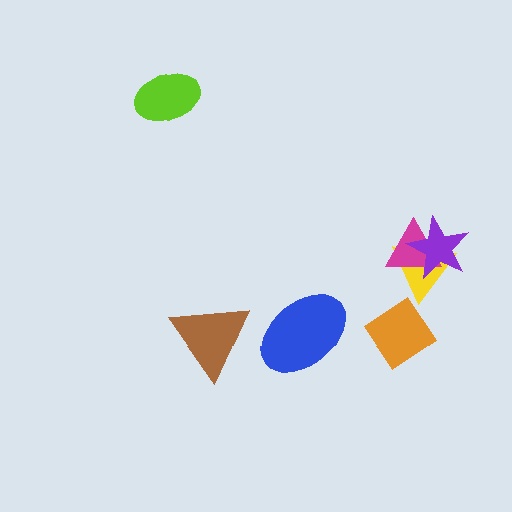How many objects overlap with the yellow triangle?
2 objects overlap with the yellow triangle.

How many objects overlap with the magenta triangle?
2 objects overlap with the magenta triangle.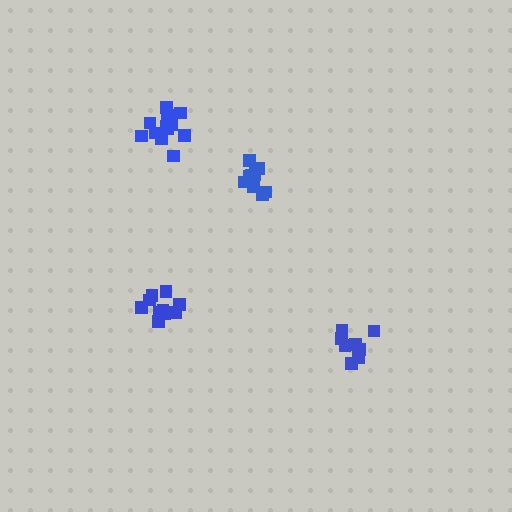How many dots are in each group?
Group 1: 11 dots, Group 2: 10 dots, Group 3: 8 dots, Group 4: 12 dots (41 total).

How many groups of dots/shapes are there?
There are 4 groups.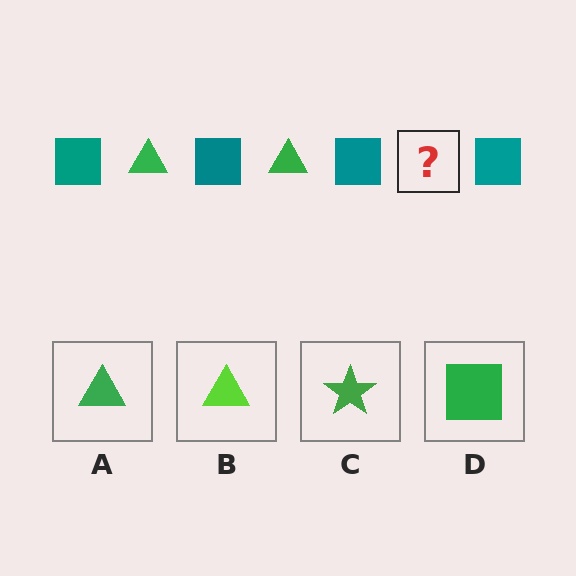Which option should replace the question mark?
Option A.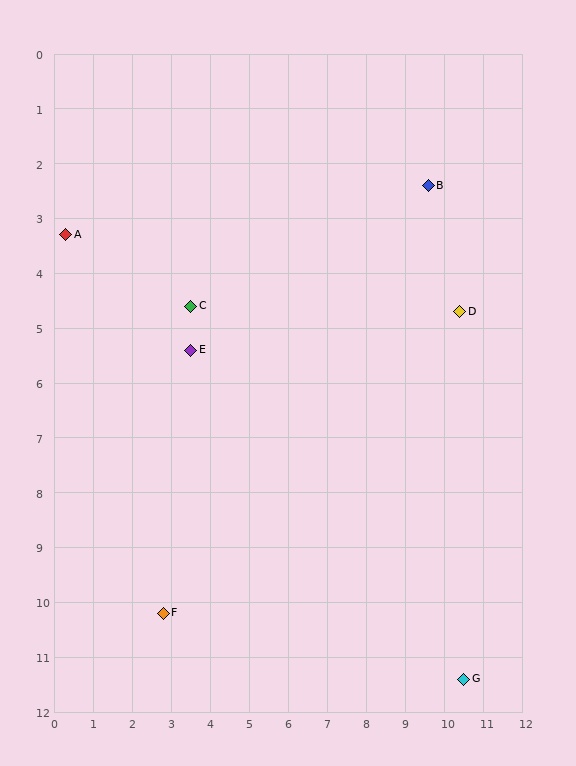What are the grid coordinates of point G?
Point G is at approximately (10.5, 11.4).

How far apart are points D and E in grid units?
Points D and E are about 6.9 grid units apart.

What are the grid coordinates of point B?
Point B is at approximately (9.6, 2.4).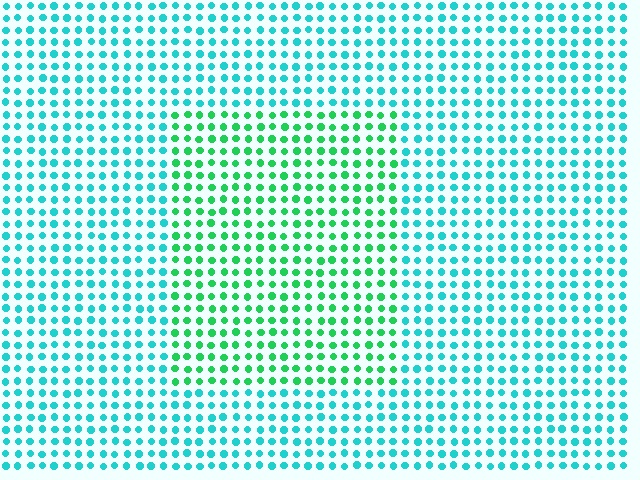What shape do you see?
I see a rectangle.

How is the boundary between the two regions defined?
The boundary is defined purely by a slight shift in hue (about 40 degrees). Spacing, size, and orientation are identical on both sides.